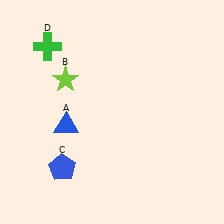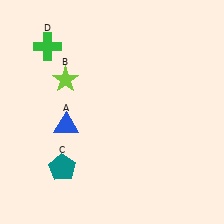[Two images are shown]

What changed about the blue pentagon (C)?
In Image 1, C is blue. In Image 2, it changed to teal.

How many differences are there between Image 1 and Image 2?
There is 1 difference between the two images.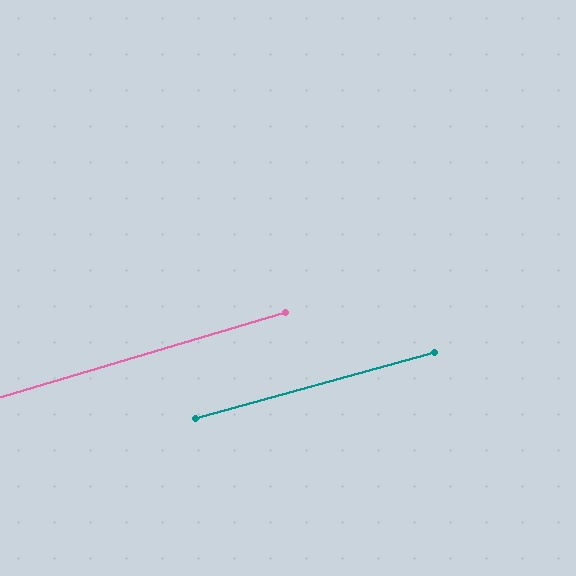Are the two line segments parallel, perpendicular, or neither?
Parallel — their directions differ by only 1.0°.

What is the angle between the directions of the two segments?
Approximately 1 degree.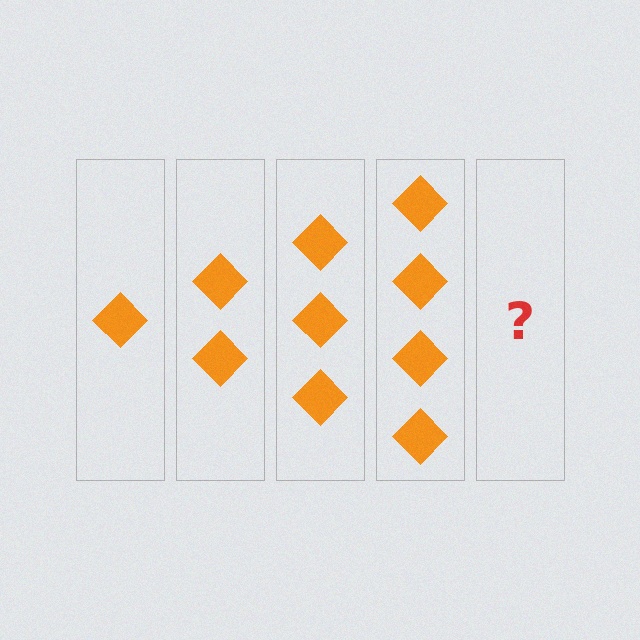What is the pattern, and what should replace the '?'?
The pattern is that each step adds one more diamond. The '?' should be 5 diamonds.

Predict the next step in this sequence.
The next step is 5 diamonds.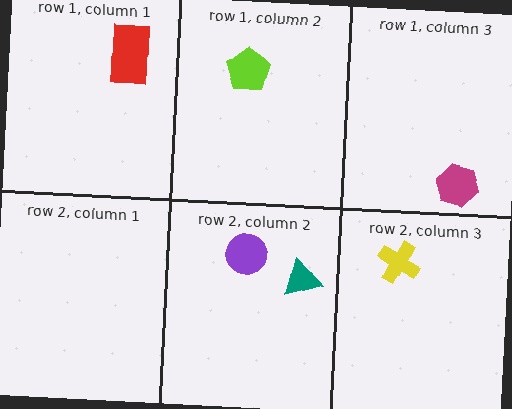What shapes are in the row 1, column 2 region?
The lime pentagon.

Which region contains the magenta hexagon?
The row 1, column 3 region.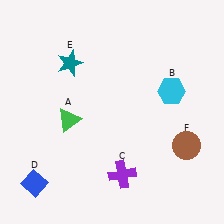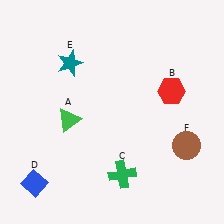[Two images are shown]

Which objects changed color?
B changed from cyan to red. C changed from purple to green.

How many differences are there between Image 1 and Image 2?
There are 2 differences between the two images.